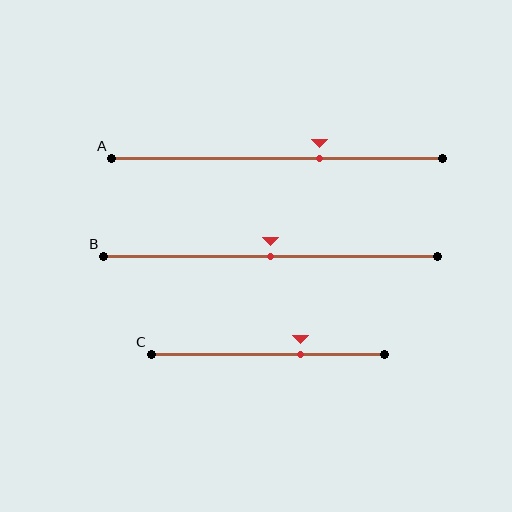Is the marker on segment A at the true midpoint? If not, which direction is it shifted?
No, the marker on segment A is shifted to the right by about 13% of the segment length.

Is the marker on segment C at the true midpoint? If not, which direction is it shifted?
No, the marker on segment C is shifted to the right by about 14% of the segment length.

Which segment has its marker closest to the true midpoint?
Segment B has its marker closest to the true midpoint.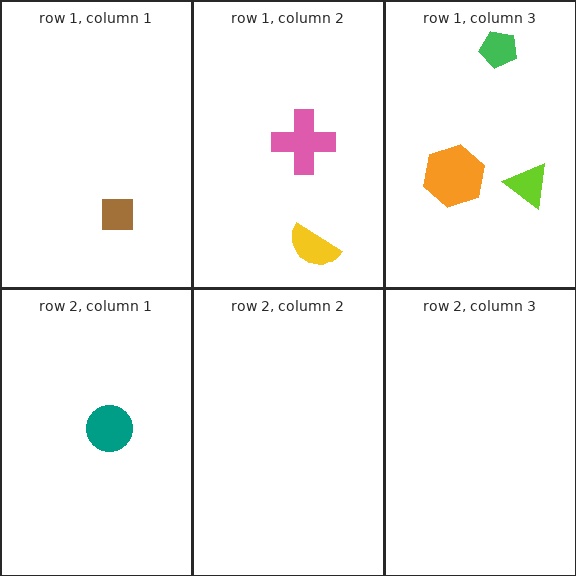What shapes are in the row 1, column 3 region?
The green pentagon, the orange hexagon, the lime triangle.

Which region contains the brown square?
The row 1, column 1 region.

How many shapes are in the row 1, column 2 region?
2.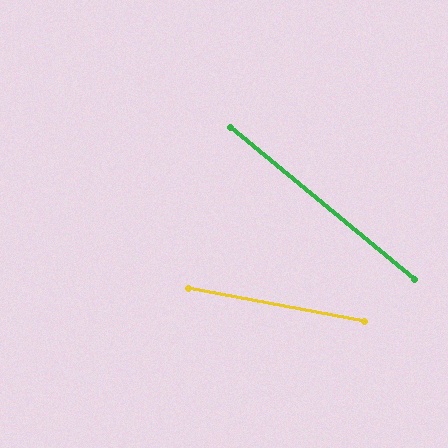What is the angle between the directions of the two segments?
Approximately 29 degrees.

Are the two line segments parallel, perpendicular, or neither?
Neither parallel nor perpendicular — they differ by about 29°.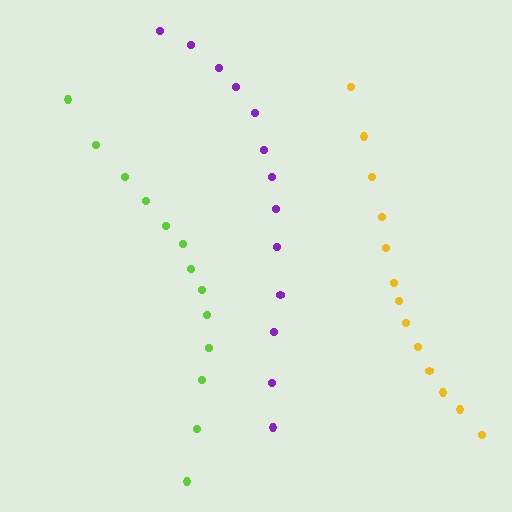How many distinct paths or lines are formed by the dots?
There are 3 distinct paths.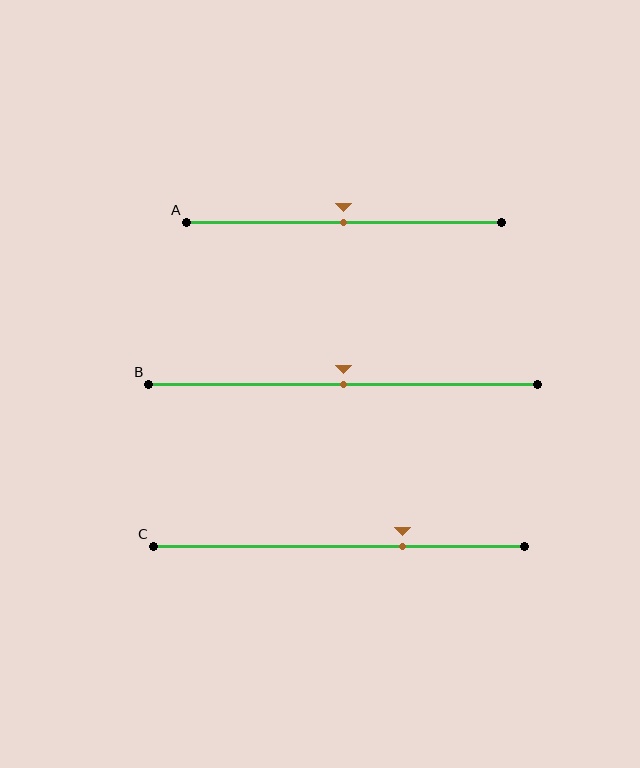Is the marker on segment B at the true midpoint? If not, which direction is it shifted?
Yes, the marker on segment B is at the true midpoint.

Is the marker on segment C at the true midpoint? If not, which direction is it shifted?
No, the marker on segment C is shifted to the right by about 17% of the segment length.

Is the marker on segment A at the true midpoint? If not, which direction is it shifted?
Yes, the marker on segment A is at the true midpoint.